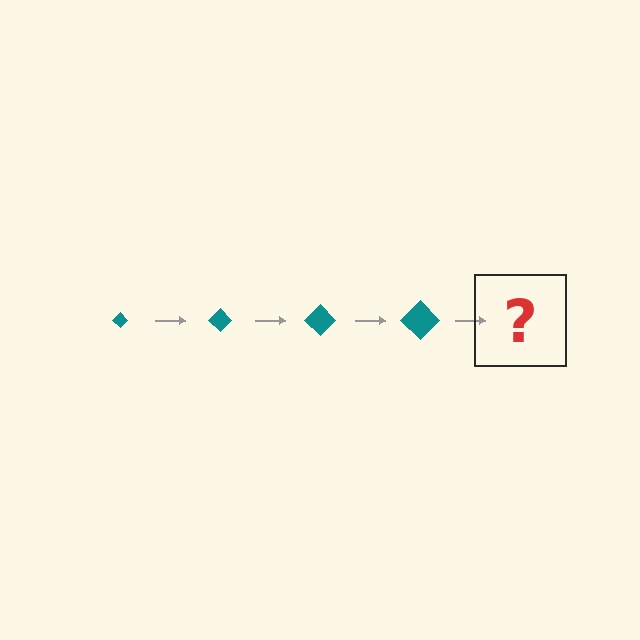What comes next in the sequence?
The next element should be a teal diamond, larger than the previous one.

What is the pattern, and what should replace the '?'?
The pattern is that the diamond gets progressively larger each step. The '?' should be a teal diamond, larger than the previous one.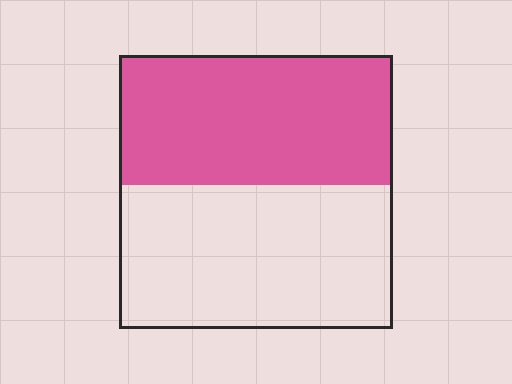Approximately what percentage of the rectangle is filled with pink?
Approximately 45%.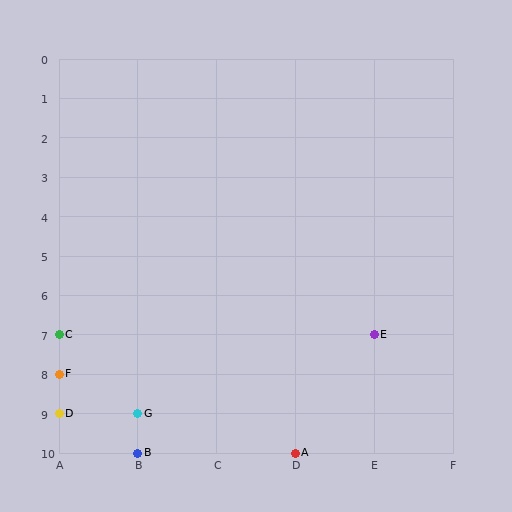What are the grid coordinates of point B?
Point B is at grid coordinates (B, 10).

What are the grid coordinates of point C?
Point C is at grid coordinates (A, 7).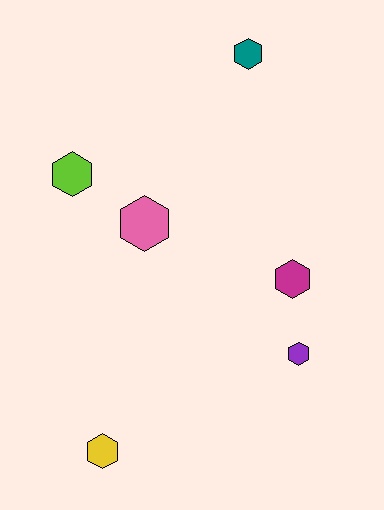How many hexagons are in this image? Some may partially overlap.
There are 6 hexagons.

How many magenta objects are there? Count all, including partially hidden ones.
There is 1 magenta object.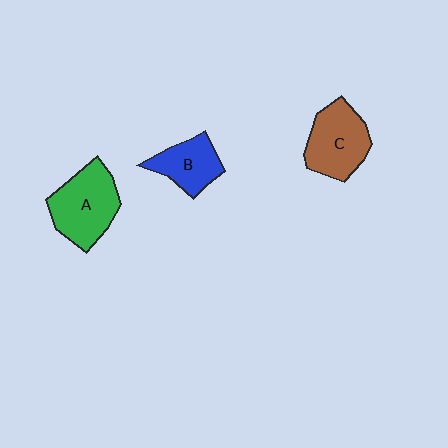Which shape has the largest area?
Shape A (green).